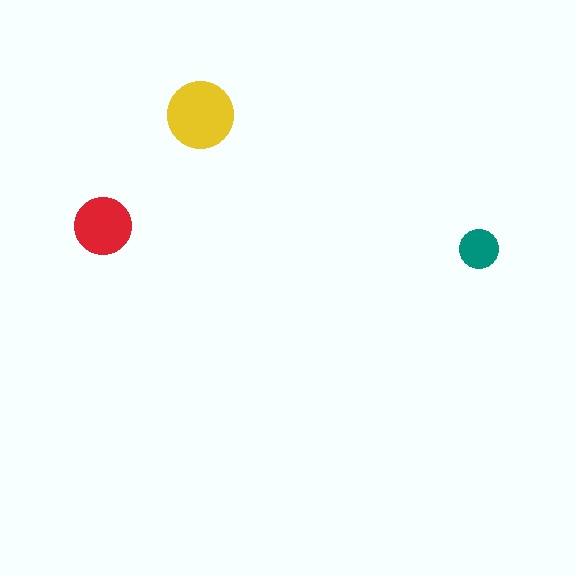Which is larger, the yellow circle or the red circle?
The yellow one.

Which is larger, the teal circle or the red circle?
The red one.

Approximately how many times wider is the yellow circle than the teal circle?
About 1.5 times wider.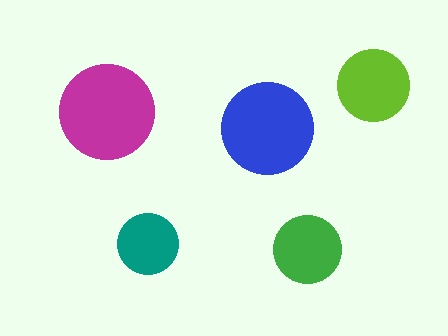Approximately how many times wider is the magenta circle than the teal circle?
About 1.5 times wider.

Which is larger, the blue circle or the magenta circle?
The magenta one.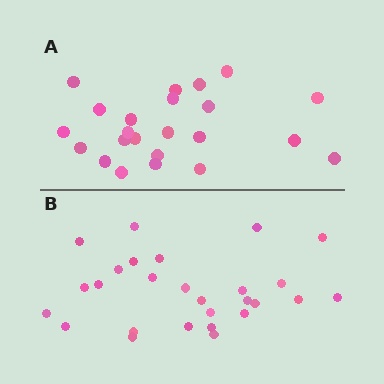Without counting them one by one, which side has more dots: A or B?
Region B (the bottom region) has more dots.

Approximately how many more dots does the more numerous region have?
Region B has about 4 more dots than region A.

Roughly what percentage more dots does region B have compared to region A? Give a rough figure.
About 15% more.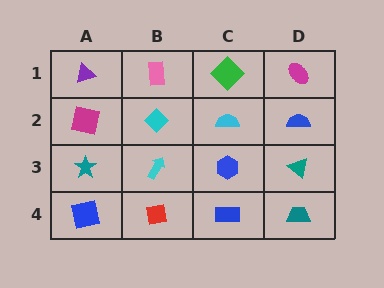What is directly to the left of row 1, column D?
A green diamond.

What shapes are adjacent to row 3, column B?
A cyan diamond (row 2, column B), a red square (row 4, column B), a teal star (row 3, column A), a blue hexagon (row 3, column C).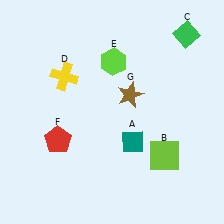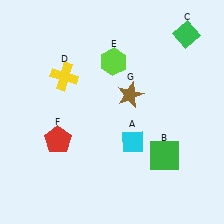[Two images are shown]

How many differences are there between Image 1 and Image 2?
There are 2 differences between the two images.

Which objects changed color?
A changed from teal to cyan. B changed from lime to green.